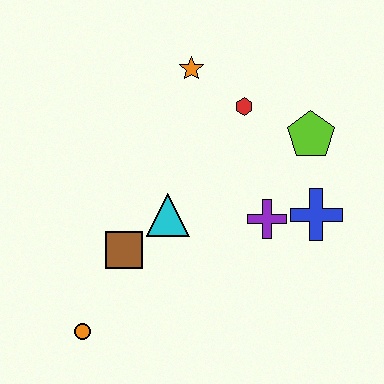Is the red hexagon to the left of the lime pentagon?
Yes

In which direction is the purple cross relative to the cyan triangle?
The purple cross is to the right of the cyan triangle.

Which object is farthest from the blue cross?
The orange circle is farthest from the blue cross.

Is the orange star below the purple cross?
No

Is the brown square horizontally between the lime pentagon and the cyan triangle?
No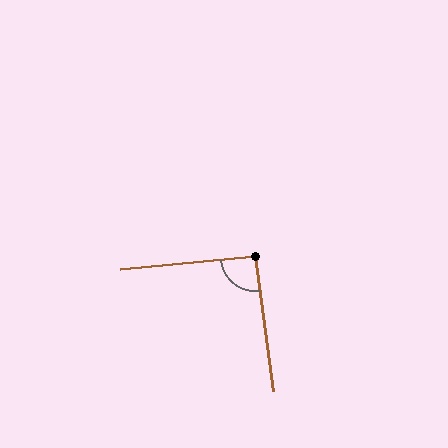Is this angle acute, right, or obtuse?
It is approximately a right angle.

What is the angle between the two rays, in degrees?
Approximately 92 degrees.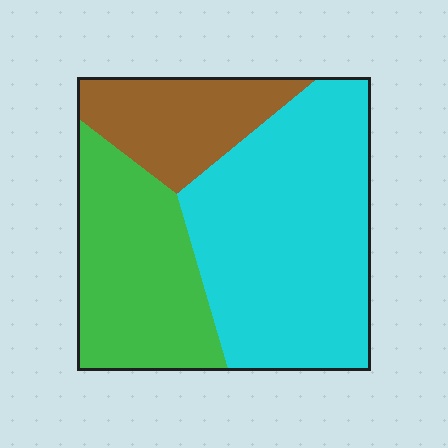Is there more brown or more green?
Green.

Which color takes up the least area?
Brown, at roughly 20%.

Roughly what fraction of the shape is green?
Green takes up about one third (1/3) of the shape.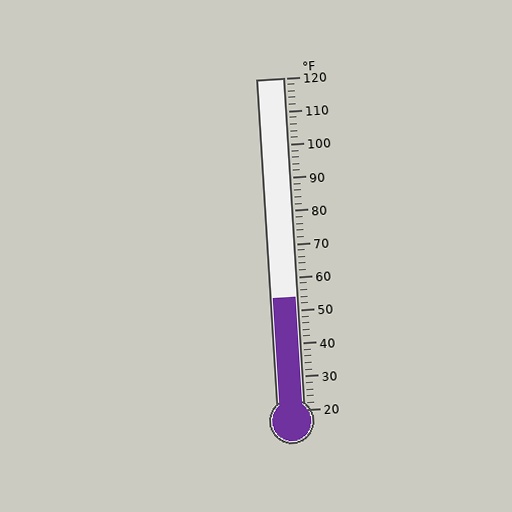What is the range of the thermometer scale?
The thermometer scale ranges from 20°F to 120°F.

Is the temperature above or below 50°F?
The temperature is above 50°F.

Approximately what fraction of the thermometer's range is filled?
The thermometer is filled to approximately 35% of its range.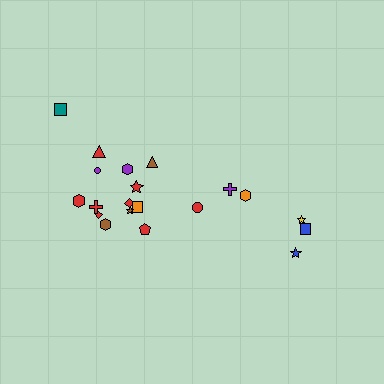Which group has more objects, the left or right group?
The left group.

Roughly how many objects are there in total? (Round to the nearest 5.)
Roughly 20 objects in total.